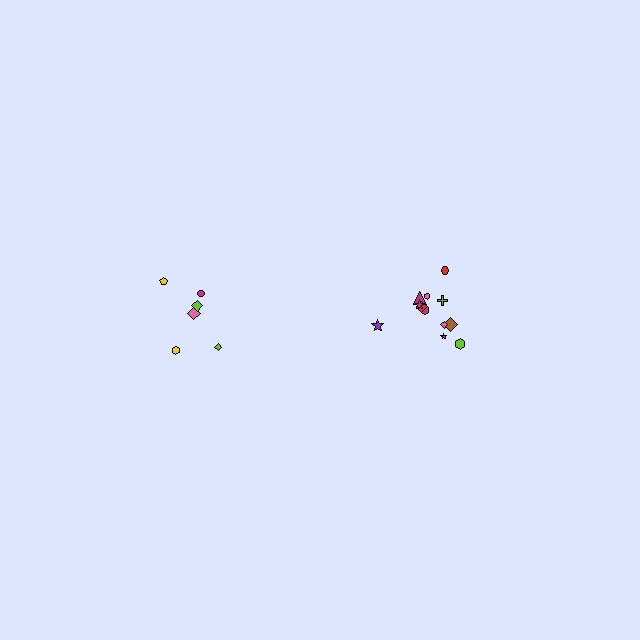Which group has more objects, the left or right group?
The right group.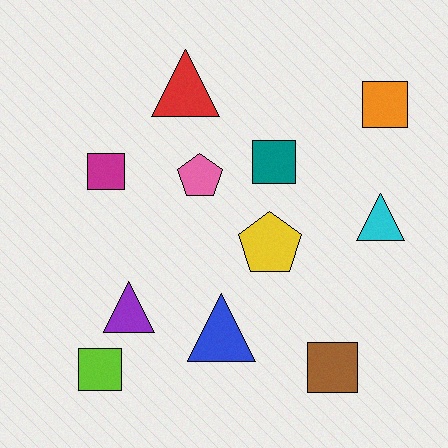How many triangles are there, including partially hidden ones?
There are 4 triangles.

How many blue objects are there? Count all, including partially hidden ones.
There is 1 blue object.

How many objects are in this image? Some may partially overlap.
There are 11 objects.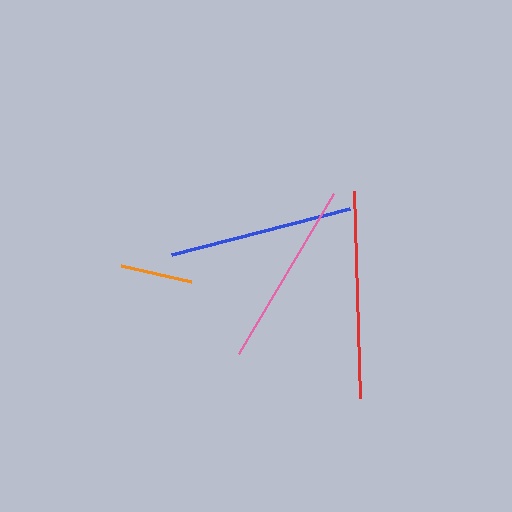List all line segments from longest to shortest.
From longest to shortest: red, pink, blue, orange.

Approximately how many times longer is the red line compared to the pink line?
The red line is approximately 1.1 times the length of the pink line.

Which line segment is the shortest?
The orange line is the shortest at approximately 71 pixels.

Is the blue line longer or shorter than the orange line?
The blue line is longer than the orange line.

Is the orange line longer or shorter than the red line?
The red line is longer than the orange line.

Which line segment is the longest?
The red line is the longest at approximately 208 pixels.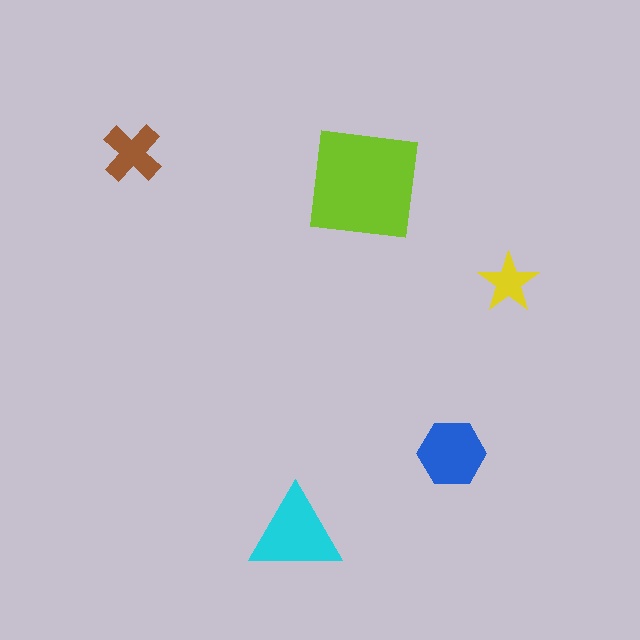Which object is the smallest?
The yellow star.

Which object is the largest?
The lime square.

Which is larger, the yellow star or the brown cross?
The brown cross.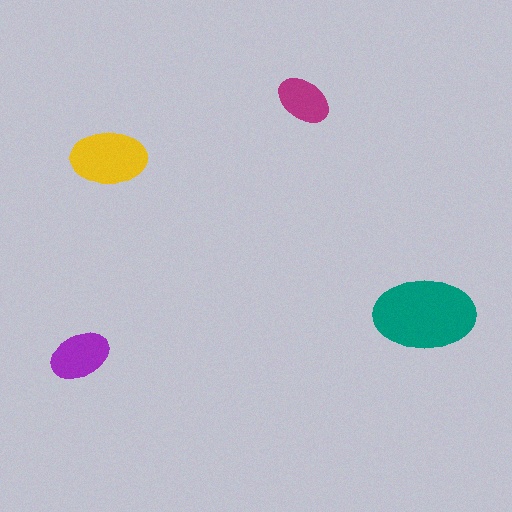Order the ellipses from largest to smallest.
the teal one, the yellow one, the purple one, the magenta one.